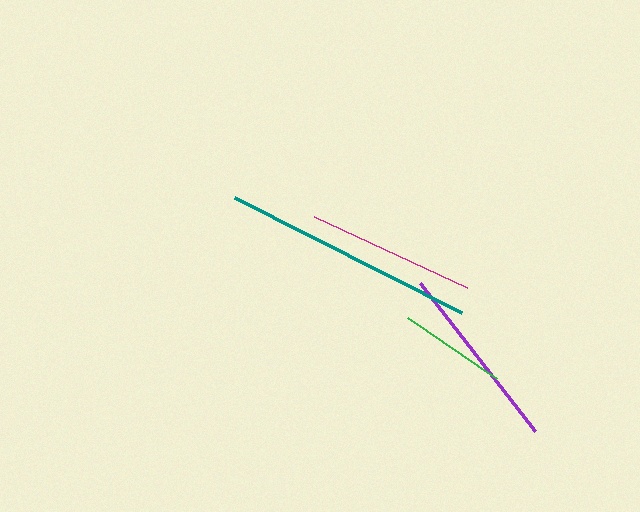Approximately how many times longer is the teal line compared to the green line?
The teal line is approximately 2.4 times the length of the green line.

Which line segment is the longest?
The teal line is the longest at approximately 254 pixels.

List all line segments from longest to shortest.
From longest to shortest: teal, purple, magenta, green.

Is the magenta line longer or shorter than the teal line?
The teal line is longer than the magenta line.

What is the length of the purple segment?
The purple segment is approximately 187 pixels long.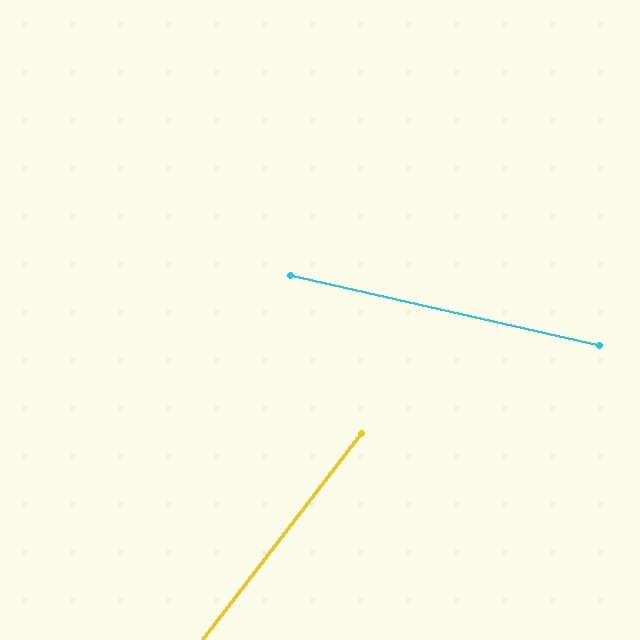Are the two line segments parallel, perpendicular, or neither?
Neither parallel nor perpendicular — they differ by about 65°.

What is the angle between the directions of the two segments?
Approximately 65 degrees.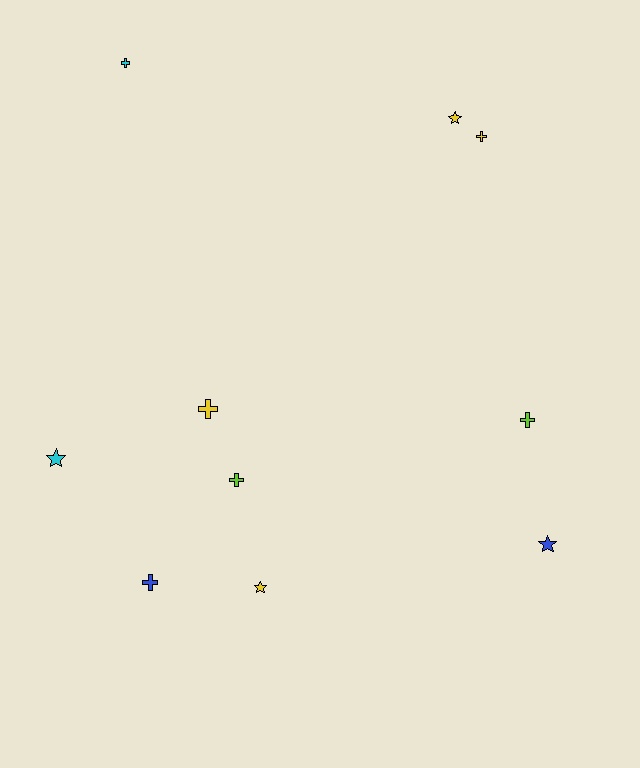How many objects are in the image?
There are 10 objects.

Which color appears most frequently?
Yellow, with 4 objects.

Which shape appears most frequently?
Cross, with 6 objects.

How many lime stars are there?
There are no lime stars.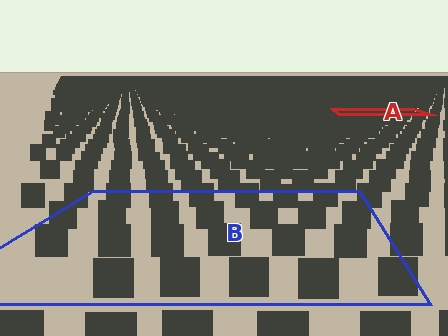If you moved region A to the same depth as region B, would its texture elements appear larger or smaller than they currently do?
They would appear larger. At a closer depth, the same texture elements are projected at a bigger on-screen size.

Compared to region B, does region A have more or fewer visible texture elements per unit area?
Region A has more texture elements per unit area — they are packed more densely because it is farther away.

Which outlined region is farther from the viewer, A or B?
Region A is farther from the viewer — the texture elements inside it appear smaller and more densely packed.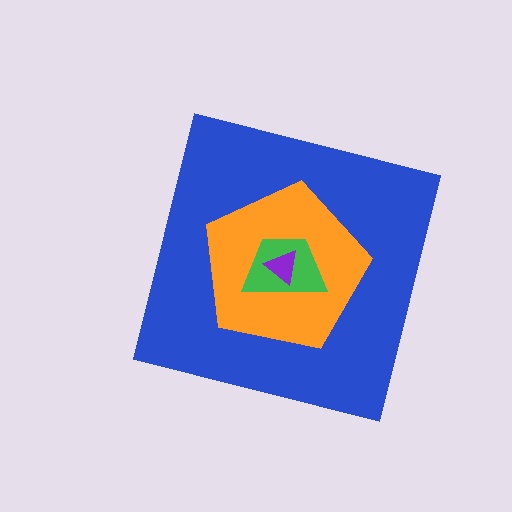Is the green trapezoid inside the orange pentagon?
Yes.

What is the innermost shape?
The purple triangle.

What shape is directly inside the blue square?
The orange pentagon.